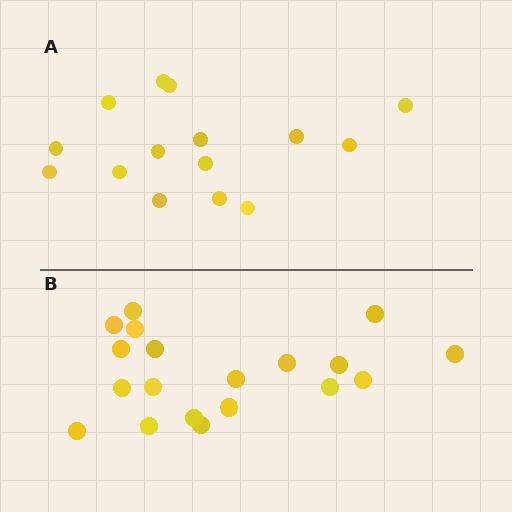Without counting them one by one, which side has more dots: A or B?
Region B (the bottom region) has more dots.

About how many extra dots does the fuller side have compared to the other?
Region B has about 4 more dots than region A.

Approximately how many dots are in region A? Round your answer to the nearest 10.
About 20 dots. (The exact count is 15, which rounds to 20.)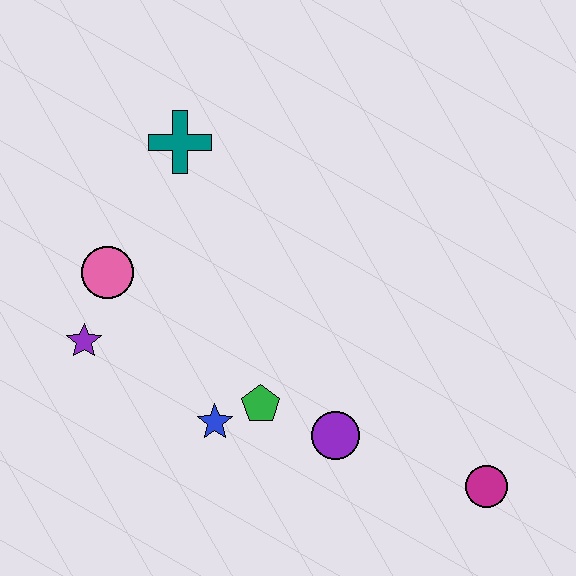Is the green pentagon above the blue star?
Yes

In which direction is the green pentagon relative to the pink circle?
The green pentagon is to the right of the pink circle.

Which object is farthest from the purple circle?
The teal cross is farthest from the purple circle.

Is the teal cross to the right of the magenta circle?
No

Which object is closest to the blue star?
The green pentagon is closest to the blue star.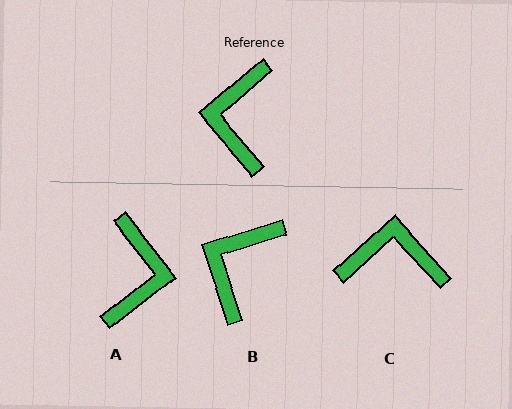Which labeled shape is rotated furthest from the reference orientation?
A, about 177 degrees away.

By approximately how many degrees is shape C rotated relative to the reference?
Approximately 89 degrees clockwise.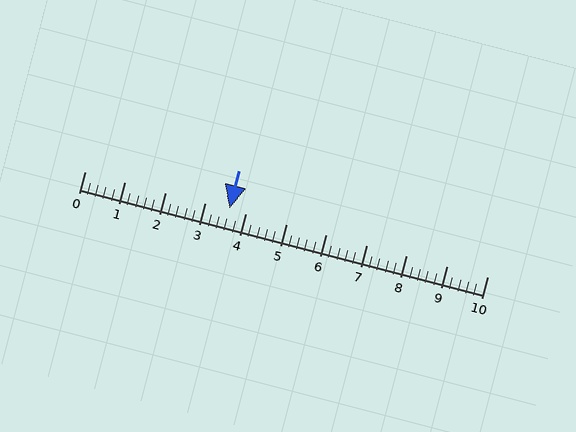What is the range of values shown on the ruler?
The ruler shows values from 0 to 10.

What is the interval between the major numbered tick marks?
The major tick marks are spaced 1 units apart.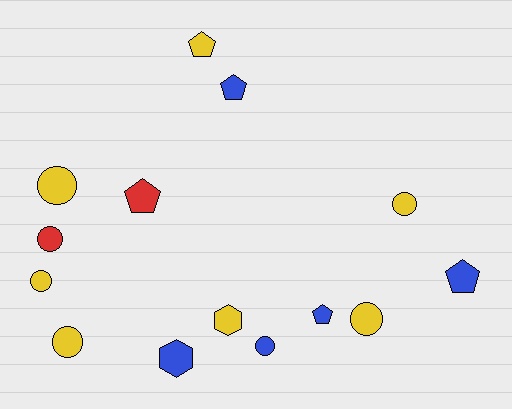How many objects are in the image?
There are 14 objects.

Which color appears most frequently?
Yellow, with 7 objects.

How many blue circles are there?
There is 1 blue circle.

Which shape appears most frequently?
Circle, with 7 objects.